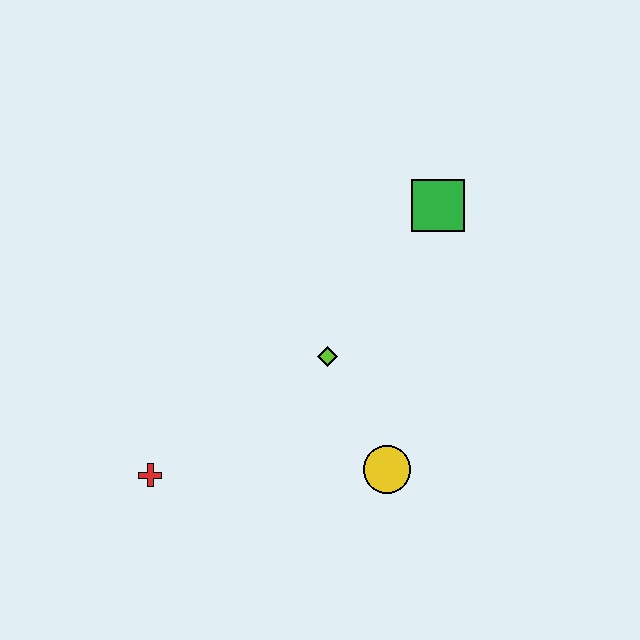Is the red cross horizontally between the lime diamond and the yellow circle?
No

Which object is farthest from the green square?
The red cross is farthest from the green square.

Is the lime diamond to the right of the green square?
No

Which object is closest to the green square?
The lime diamond is closest to the green square.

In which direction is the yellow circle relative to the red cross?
The yellow circle is to the right of the red cross.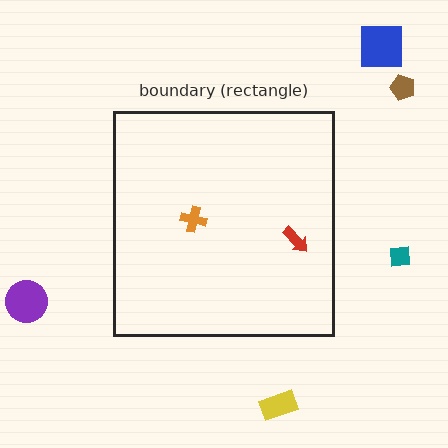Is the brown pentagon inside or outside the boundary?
Outside.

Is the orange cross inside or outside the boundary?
Inside.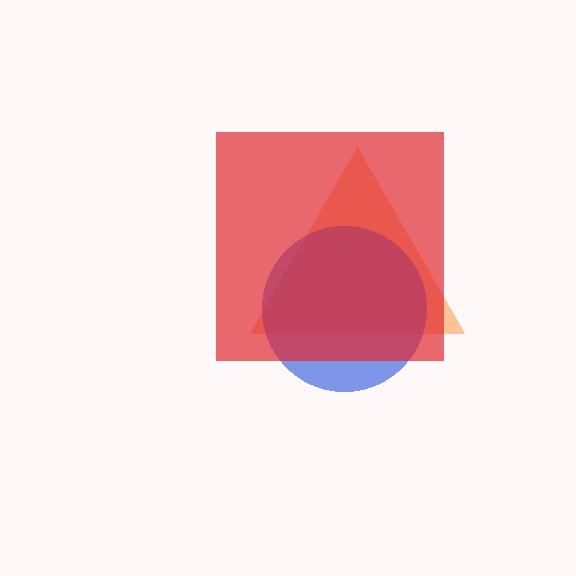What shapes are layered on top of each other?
The layered shapes are: an orange triangle, a blue circle, a red square.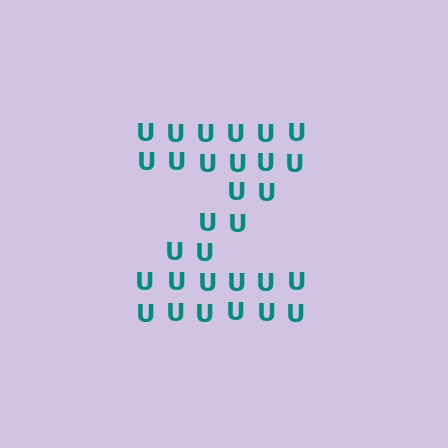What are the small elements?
The small elements are letter U's.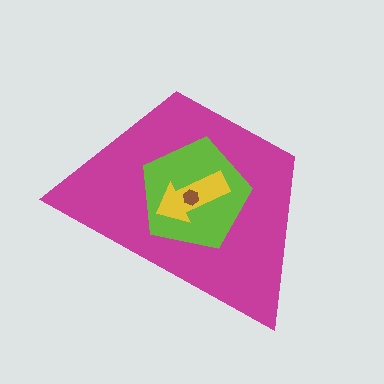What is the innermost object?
The brown hexagon.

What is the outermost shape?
The magenta trapezoid.